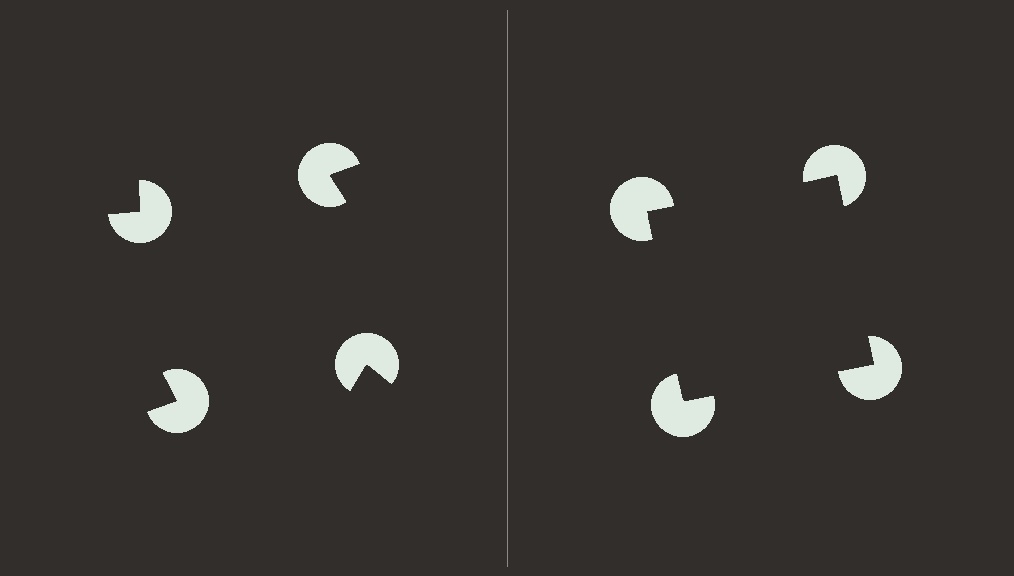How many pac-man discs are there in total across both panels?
8 — 4 on each side.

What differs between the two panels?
The pac-man discs are positioned identically on both sides; only the wedge orientations differ. On the right they align to a square; on the left they are misaligned.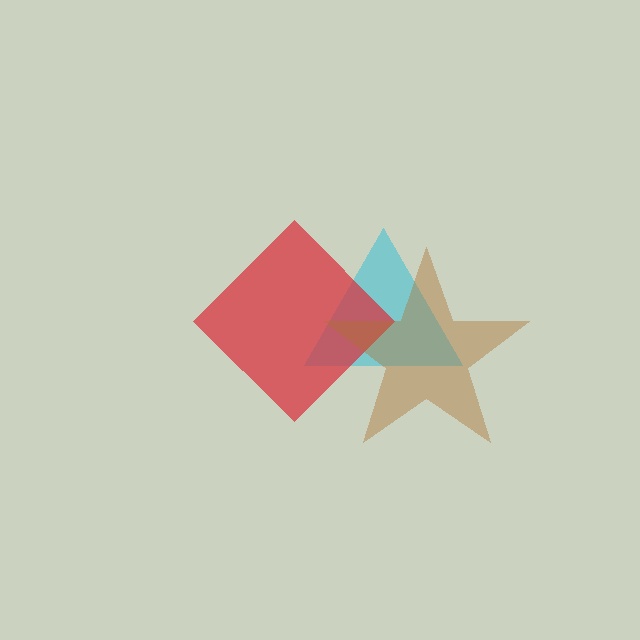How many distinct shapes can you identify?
There are 3 distinct shapes: a cyan triangle, a red diamond, a brown star.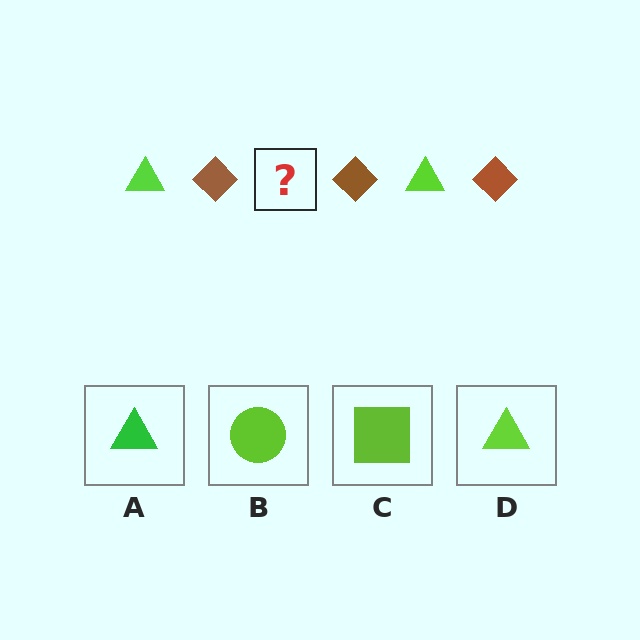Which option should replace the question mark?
Option D.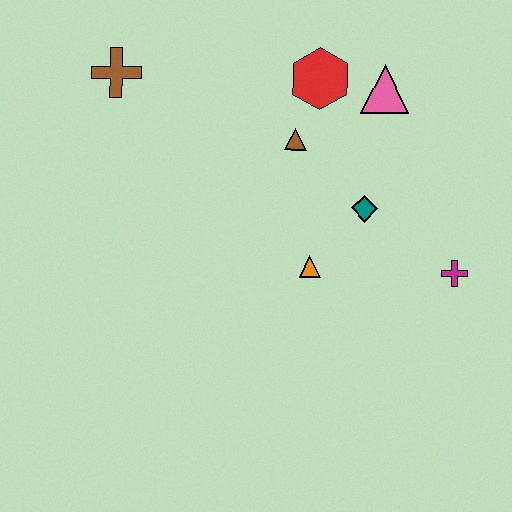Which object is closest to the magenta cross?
The teal diamond is closest to the magenta cross.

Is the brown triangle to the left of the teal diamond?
Yes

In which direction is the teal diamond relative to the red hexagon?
The teal diamond is below the red hexagon.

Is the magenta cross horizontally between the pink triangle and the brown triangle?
No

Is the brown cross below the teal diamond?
No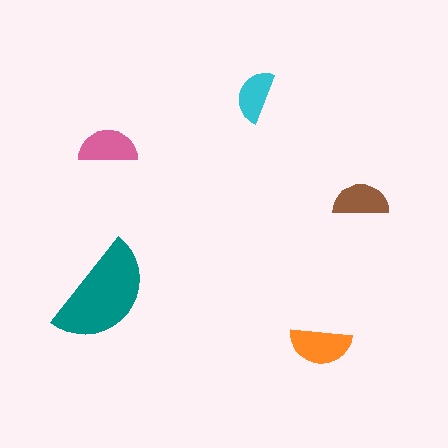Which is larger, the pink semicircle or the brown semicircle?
The pink one.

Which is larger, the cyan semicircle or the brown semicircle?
The brown one.